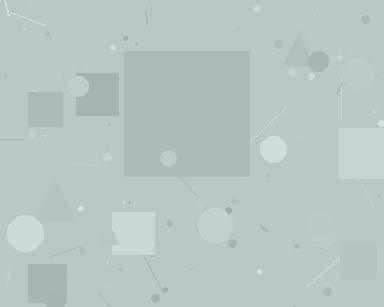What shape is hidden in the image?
A square is hidden in the image.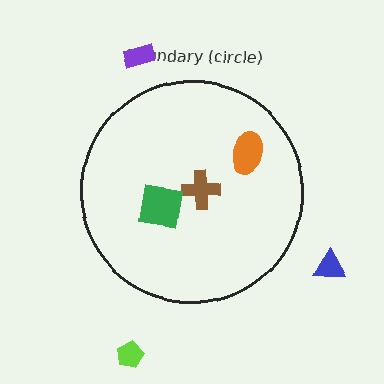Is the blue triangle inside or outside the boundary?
Outside.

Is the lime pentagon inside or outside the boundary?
Outside.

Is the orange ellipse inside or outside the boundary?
Inside.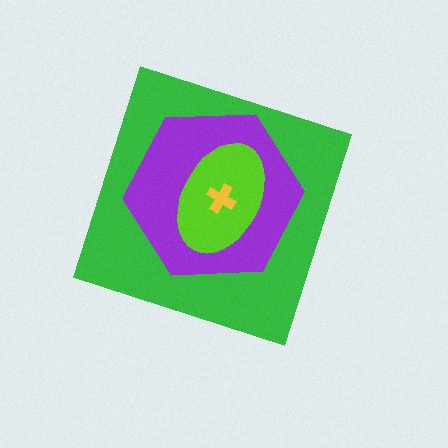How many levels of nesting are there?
4.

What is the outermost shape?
The green diamond.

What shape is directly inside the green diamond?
The purple hexagon.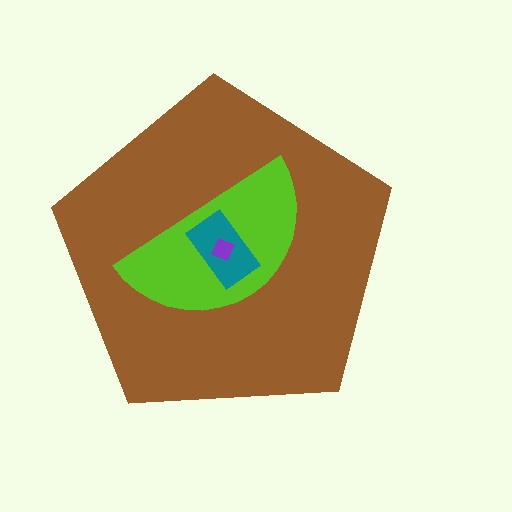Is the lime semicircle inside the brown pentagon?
Yes.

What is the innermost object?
The purple square.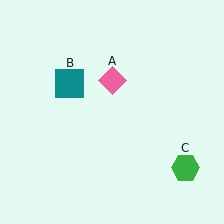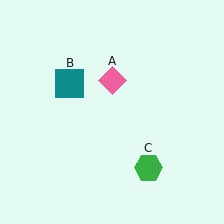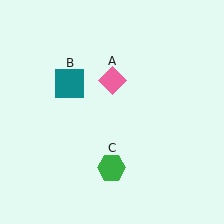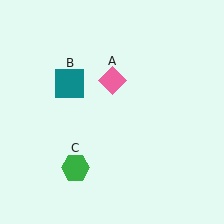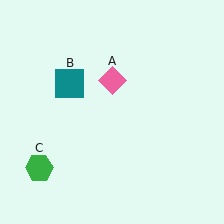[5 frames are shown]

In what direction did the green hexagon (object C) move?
The green hexagon (object C) moved left.